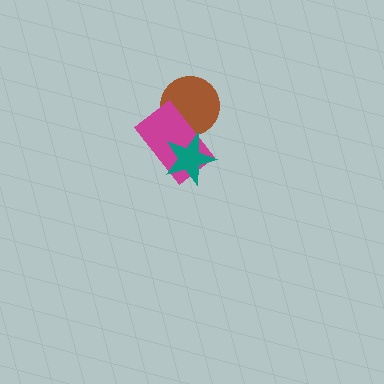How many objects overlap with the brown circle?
1 object overlaps with the brown circle.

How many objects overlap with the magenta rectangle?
2 objects overlap with the magenta rectangle.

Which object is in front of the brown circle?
The magenta rectangle is in front of the brown circle.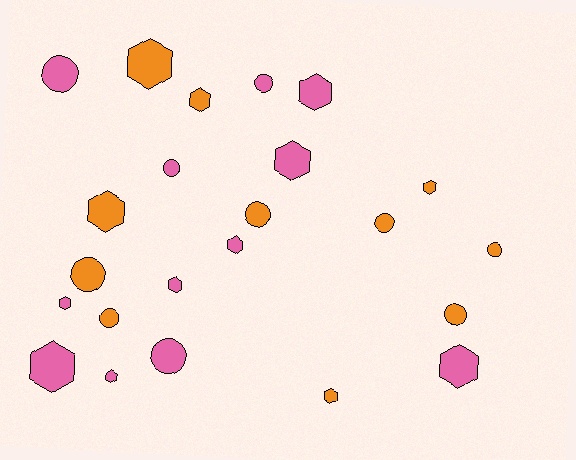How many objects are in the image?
There are 23 objects.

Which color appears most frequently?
Pink, with 12 objects.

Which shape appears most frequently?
Hexagon, with 13 objects.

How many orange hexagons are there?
There are 5 orange hexagons.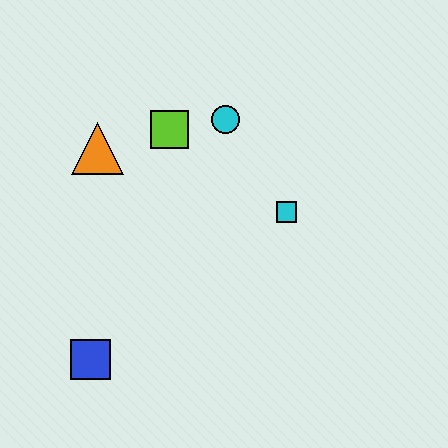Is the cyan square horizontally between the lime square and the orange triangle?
No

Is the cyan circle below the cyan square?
No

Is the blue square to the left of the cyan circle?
Yes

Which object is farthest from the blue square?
The cyan circle is farthest from the blue square.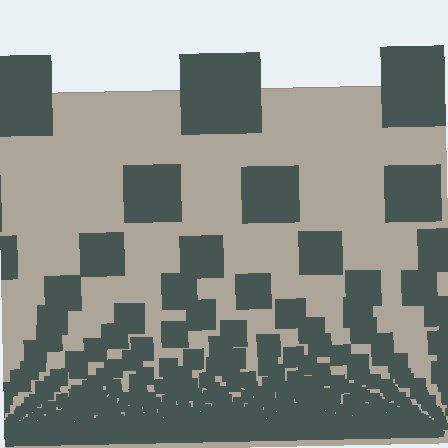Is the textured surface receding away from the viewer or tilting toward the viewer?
The surface appears to tilt toward the viewer. Texture elements get larger and sparser toward the top.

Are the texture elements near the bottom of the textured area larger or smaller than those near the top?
Smaller. The gradient is inverted — elements near the bottom are smaller and denser.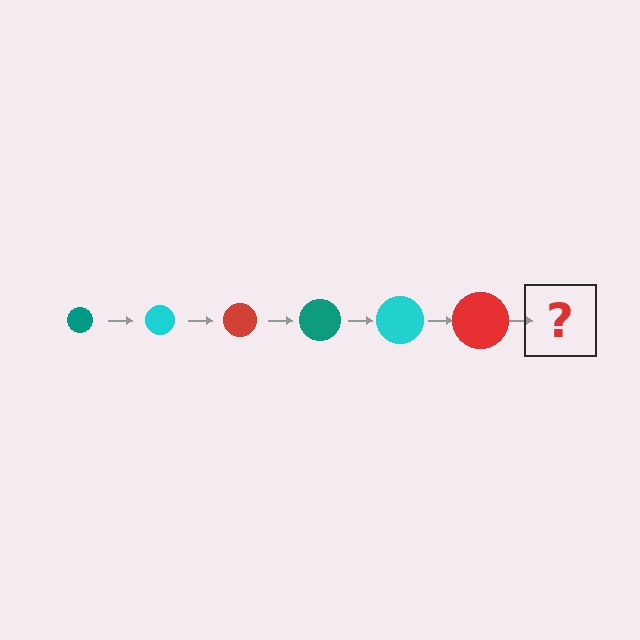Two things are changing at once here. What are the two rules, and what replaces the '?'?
The two rules are that the circle grows larger each step and the color cycles through teal, cyan, and red. The '?' should be a teal circle, larger than the previous one.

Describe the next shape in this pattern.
It should be a teal circle, larger than the previous one.